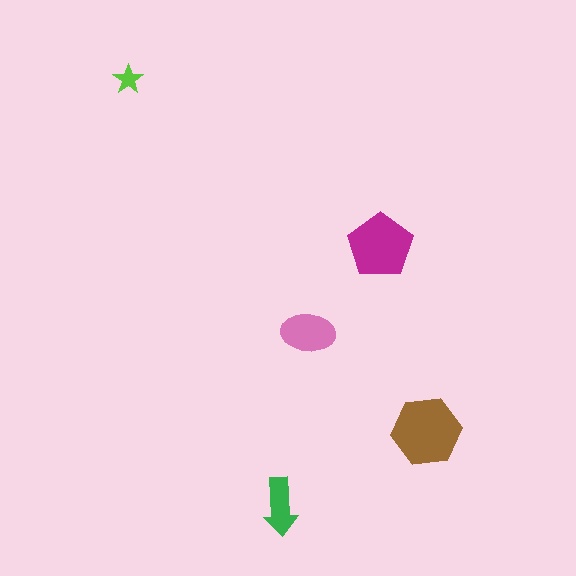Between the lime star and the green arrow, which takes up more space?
The green arrow.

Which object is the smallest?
The lime star.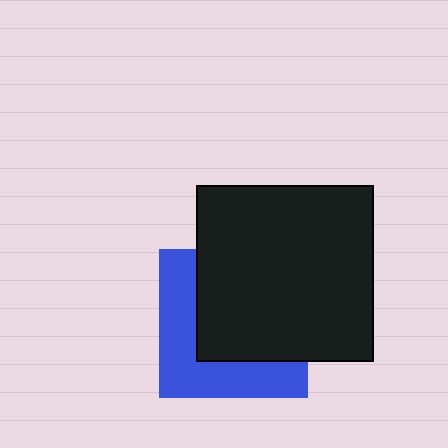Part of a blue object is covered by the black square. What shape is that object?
It is a square.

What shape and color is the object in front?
The object in front is a black square.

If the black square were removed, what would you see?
You would see the complete blue square.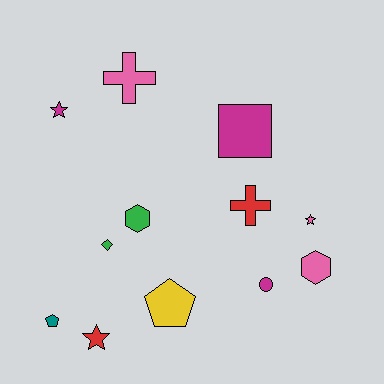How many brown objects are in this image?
There are no brown objects.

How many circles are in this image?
There is 1 circle.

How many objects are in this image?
There are 12 objects.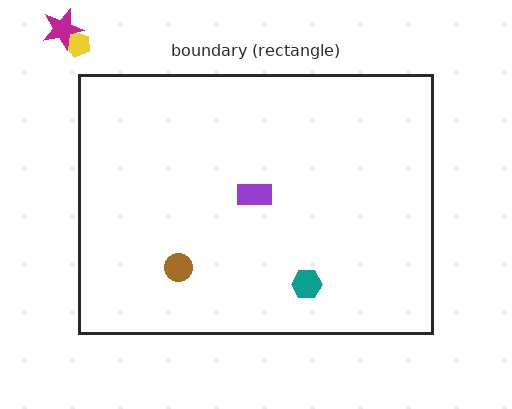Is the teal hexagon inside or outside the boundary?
Inside.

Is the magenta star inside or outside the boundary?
Outside.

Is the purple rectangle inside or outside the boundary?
Inside.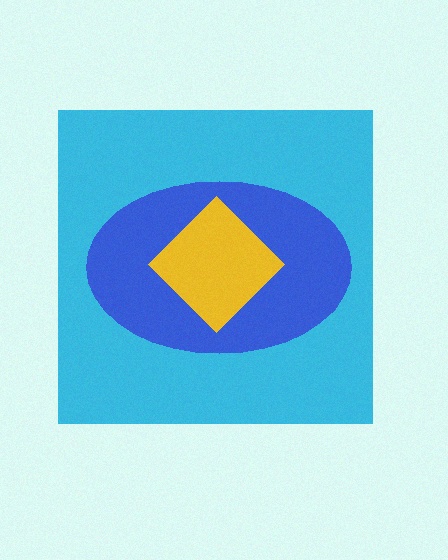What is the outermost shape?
The cyan square.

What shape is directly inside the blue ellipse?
The yellow diamond.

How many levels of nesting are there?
3.